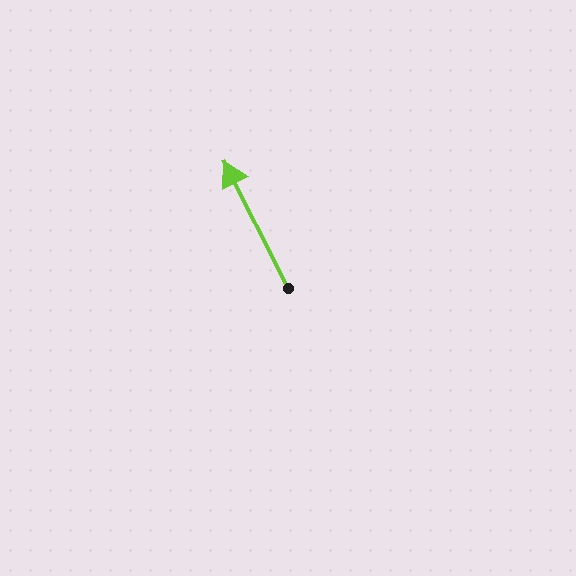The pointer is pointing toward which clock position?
Roughly 11 o'clock.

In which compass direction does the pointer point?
Northwest.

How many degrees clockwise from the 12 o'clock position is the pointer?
Approximately 333 degrees.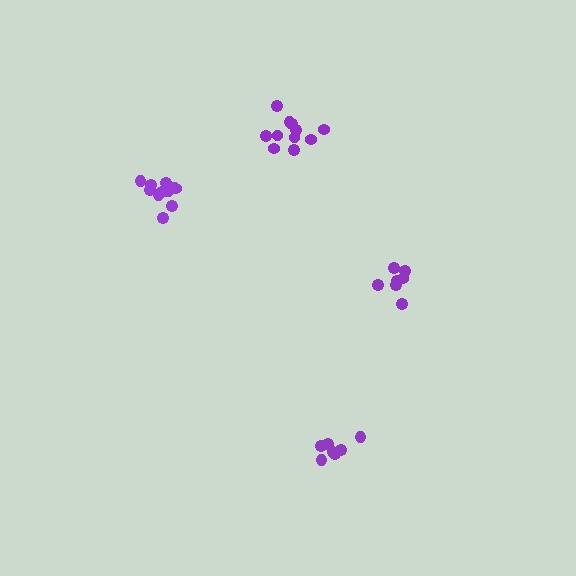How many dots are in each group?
Group 1: 11 dots, Group 2: 7 dots, Group 3: 11 dots, Group 4: 7 dots (36 total).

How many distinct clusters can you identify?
There are 4 distinct clusters.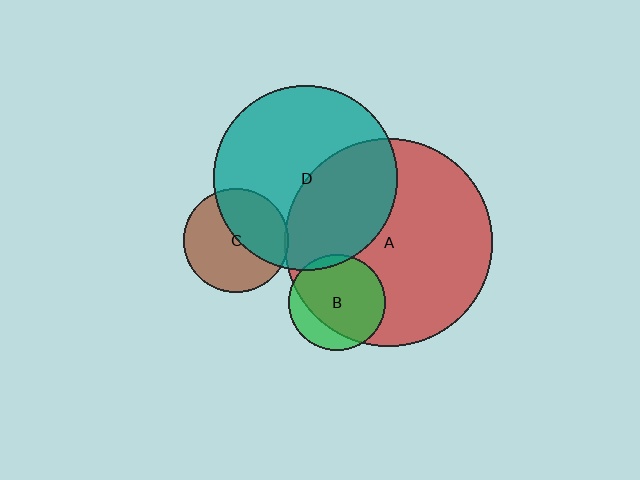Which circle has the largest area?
Circle A (red).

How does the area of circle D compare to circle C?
Approximately 3.1 times.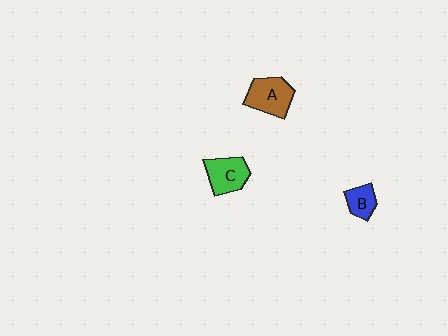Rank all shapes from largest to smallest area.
From largest to smallest: A (brown), C (green), B (blue).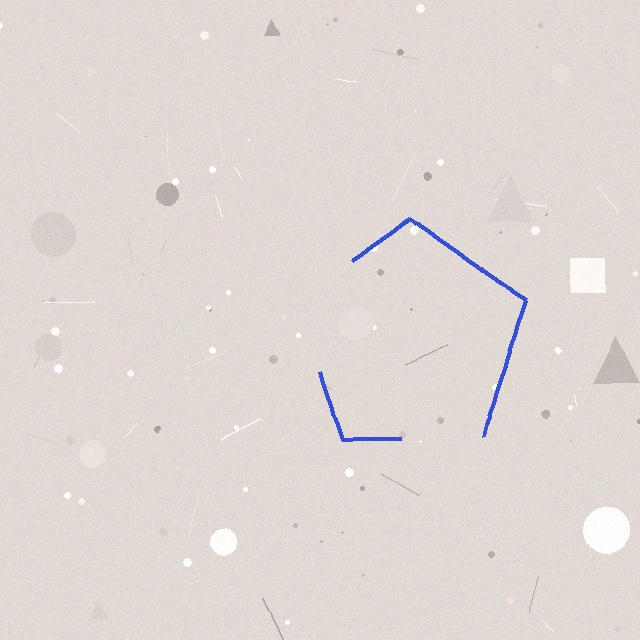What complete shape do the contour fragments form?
The contour fragments form a pentagon.